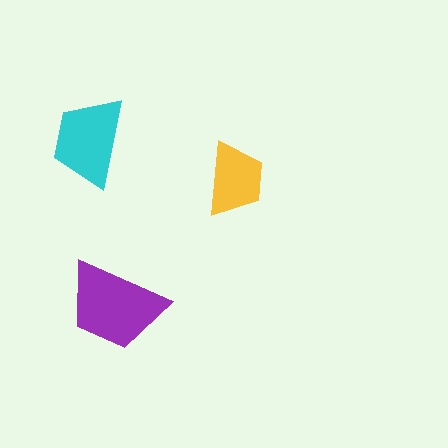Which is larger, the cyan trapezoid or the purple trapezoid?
The purple one.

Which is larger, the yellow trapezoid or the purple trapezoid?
The purple one.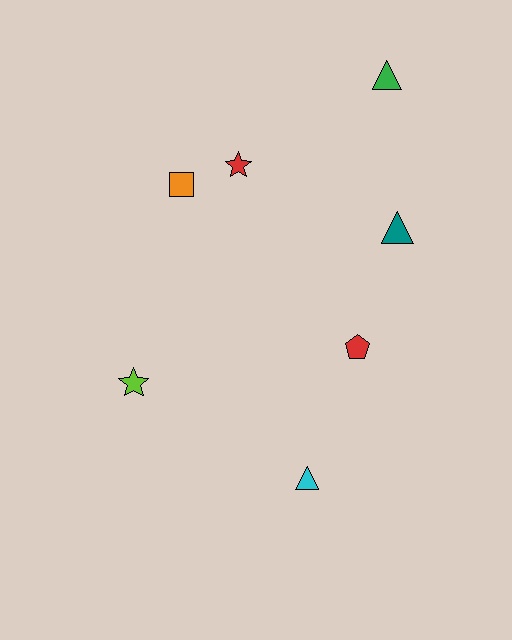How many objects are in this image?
There are 7 objects.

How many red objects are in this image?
There are 2 red objects.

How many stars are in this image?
There are 2 stars.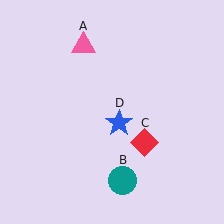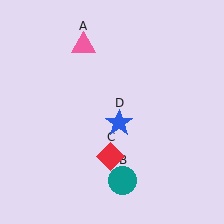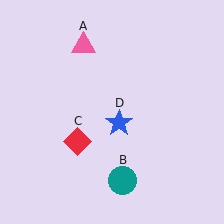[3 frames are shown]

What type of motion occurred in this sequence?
The red diamond (object C) rotated clockwise around the center of the scene.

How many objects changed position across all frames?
1 object changed position: red diamond (object C).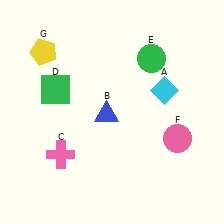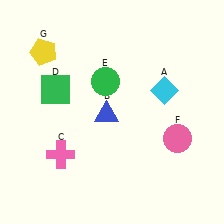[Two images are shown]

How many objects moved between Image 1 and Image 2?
1 object moved between the two images.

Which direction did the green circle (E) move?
The green circle (E) moved left.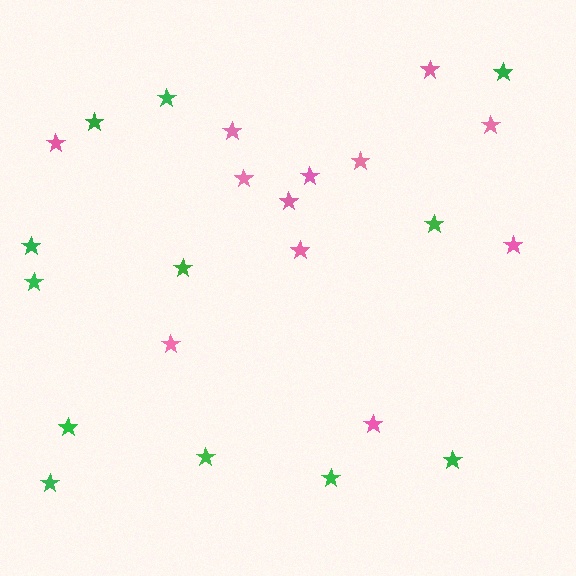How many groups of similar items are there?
There are 2 groups: one group of pink stars (12) and one group of green stars (12).